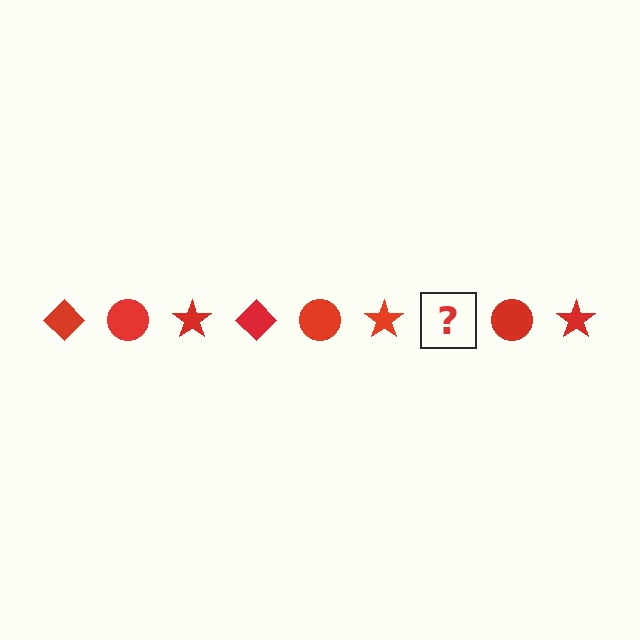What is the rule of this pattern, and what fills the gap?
The rule is that the pattern cycles through diamond, circle, star shapes in red. The gap should be filled with a red diamond.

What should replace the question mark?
The question mark should be replaced with a red diamond.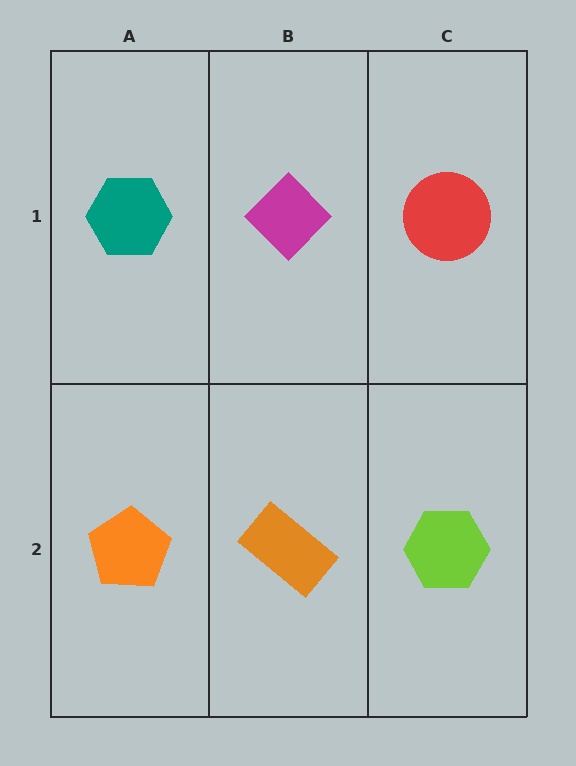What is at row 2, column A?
An orange pentagon.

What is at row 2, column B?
An orange rectangle.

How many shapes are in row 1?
3 shapes.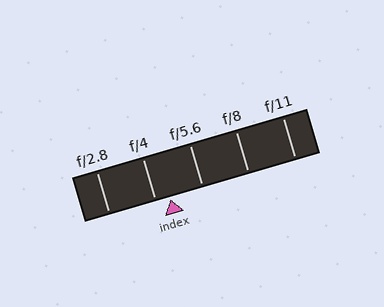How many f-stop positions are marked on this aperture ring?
There are 5 f-stop positions marked.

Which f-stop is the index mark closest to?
The index mark is closest to f/4.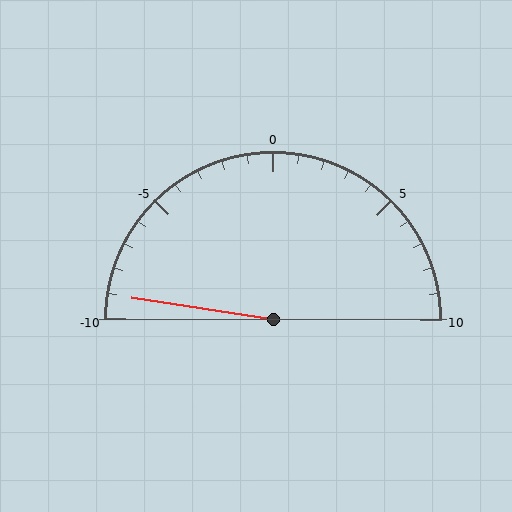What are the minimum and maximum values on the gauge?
The gauge ranges from -10 to 10.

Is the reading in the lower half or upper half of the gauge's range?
The reading is in the lower half of the range (-10 to 10).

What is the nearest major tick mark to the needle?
The nearest major tick mark is -10.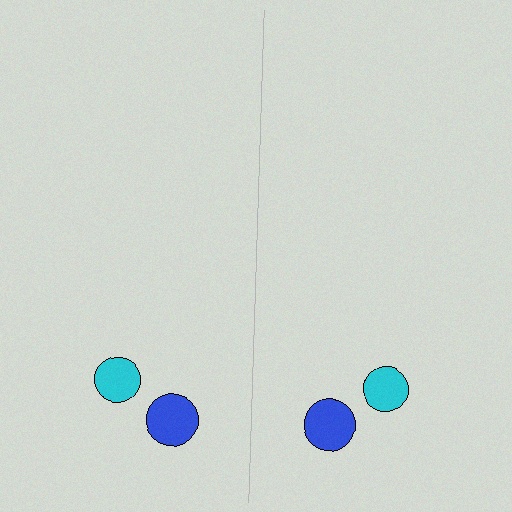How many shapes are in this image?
There are 4 shapes in this image.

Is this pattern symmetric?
Yes, this pattern has bilateral (reflection) symmetry.